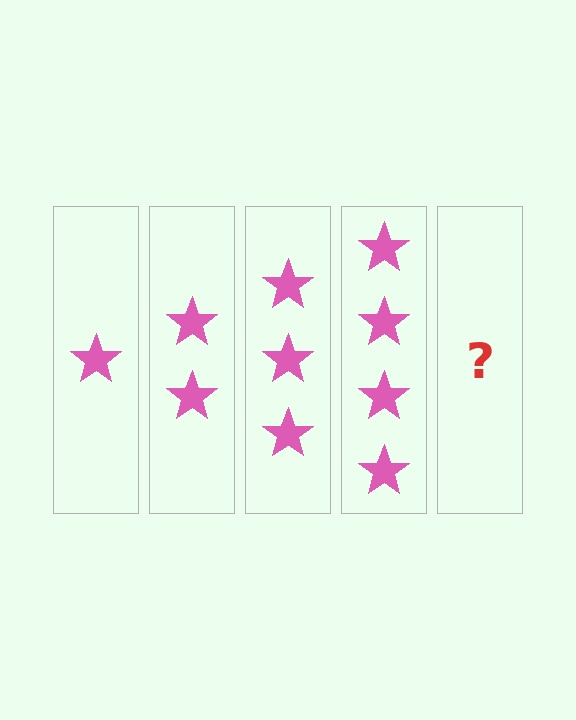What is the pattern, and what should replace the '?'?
The pattern is that each step adds one more star. The '?' should be 5 stars.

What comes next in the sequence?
The next element should be 5 stars.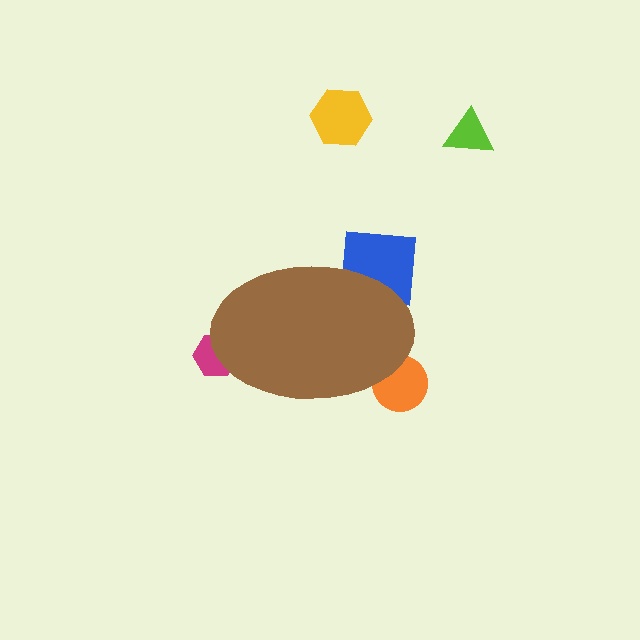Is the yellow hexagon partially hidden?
No, the yellow hexagon is fully visible.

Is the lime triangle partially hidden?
No, the lime triangle is fully visible.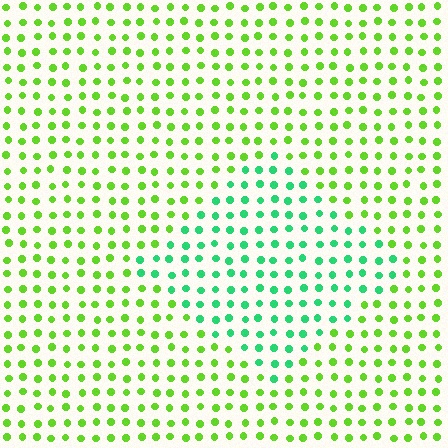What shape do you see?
I see a diamond.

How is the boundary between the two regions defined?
The boundary is defined purely by a slight shift in hue (about 46 degrees). Spacing, size, and orientation are identical on both sides.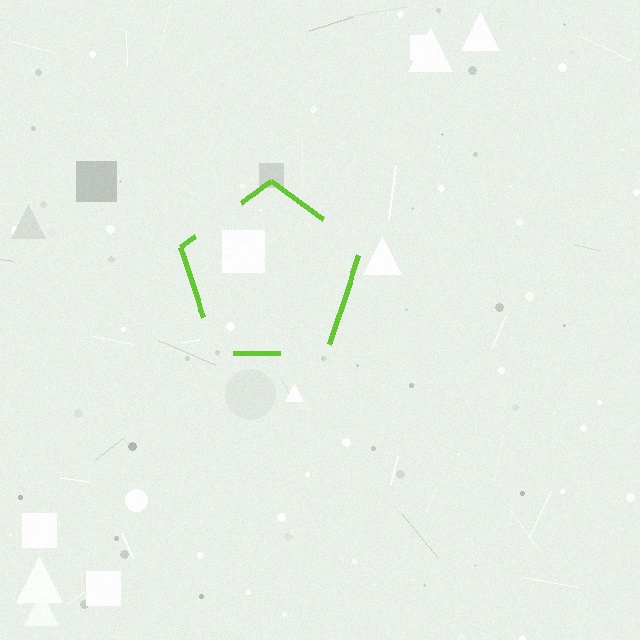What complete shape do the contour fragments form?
The contour fragments form a pentagon.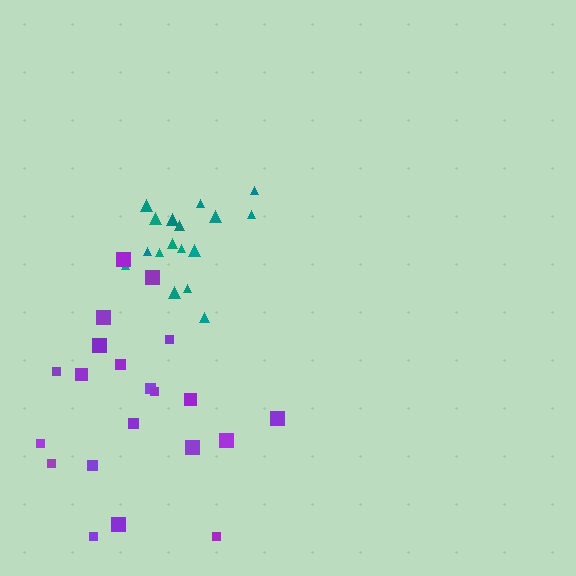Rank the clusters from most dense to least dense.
teal, purple.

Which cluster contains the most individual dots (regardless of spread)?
Purple (21).